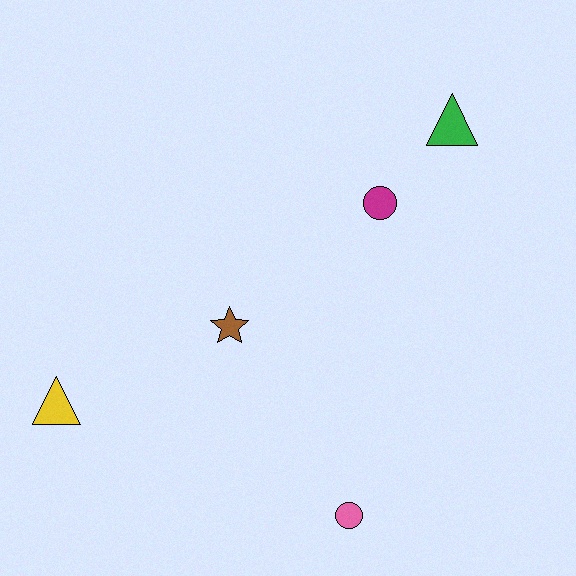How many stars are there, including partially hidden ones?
There is 1 star.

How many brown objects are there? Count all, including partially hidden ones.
There is 1 brown object.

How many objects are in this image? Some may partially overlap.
There are 5 objects.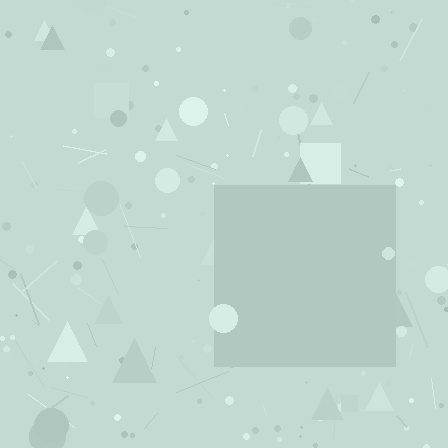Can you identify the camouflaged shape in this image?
The camouflaged shape is a square.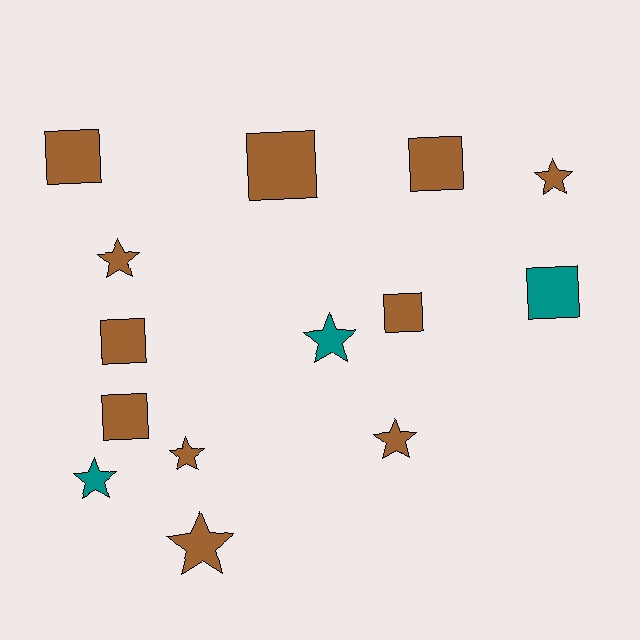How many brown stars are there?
There are 5 brown stars.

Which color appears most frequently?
Brown, with 11 objects.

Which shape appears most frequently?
Star, with 7 objects.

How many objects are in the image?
There are 14 objects.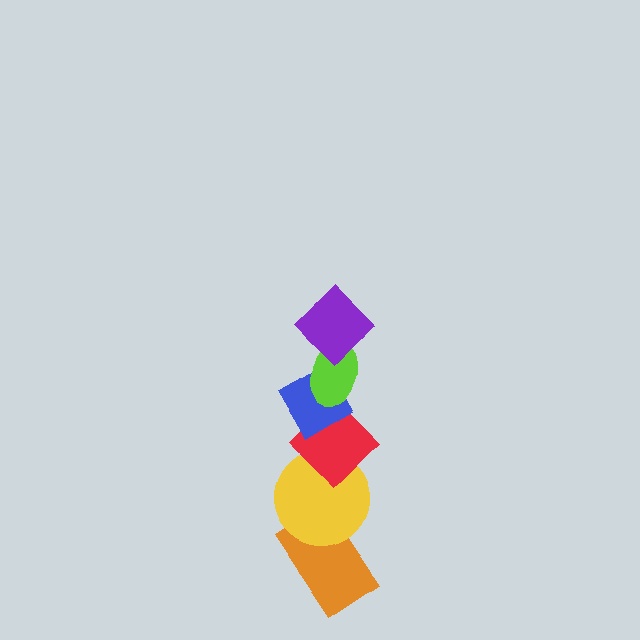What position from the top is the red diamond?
The red diamond is 4th from the top.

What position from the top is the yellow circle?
The yellow circle is 5th from the top.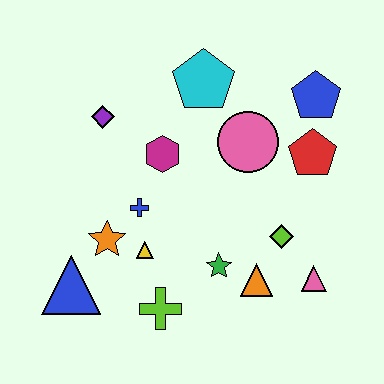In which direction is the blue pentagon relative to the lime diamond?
The blue pentagon is above the lime diamond.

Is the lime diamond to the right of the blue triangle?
Yes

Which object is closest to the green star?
The orange triangle is closest to the green star.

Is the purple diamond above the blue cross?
Yes